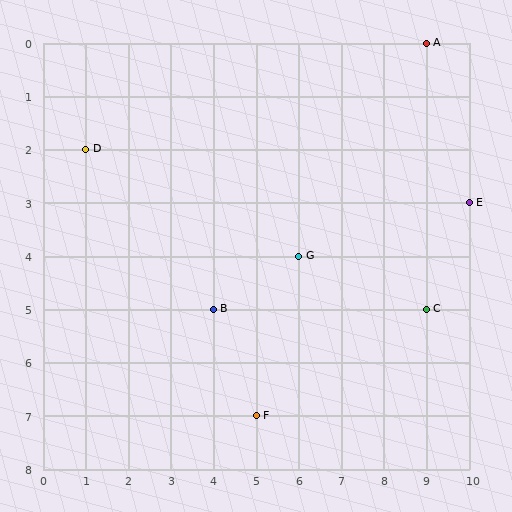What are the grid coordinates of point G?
Point G is at grid coordinates (6, 4).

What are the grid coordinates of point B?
Point B is at grid coordinates (4, 5).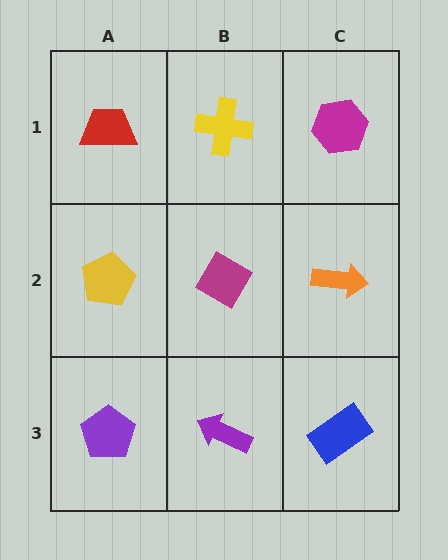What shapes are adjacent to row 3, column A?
A yellow pentagon (row 2, column A), a purple arrow (row 3, column B).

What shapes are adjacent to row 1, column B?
A magenta diamond (row 2, column B), a red trapezoid (row 1, column A), a magenta hexagon (row 1, column C).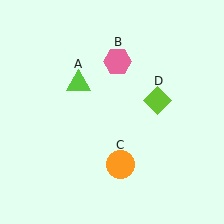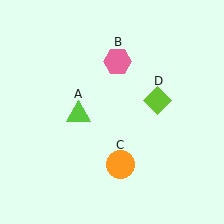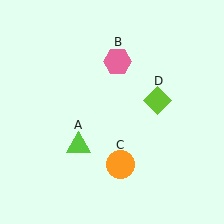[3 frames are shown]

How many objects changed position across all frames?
1 object changed position: lime triangle (object A).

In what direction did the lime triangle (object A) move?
The lime triangle (object A) moved down.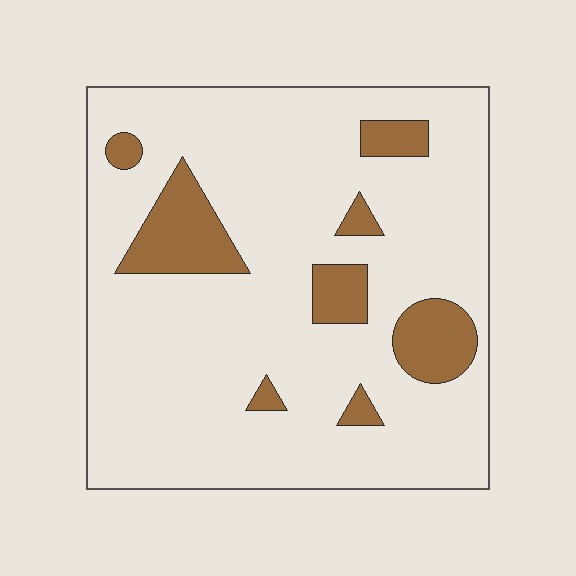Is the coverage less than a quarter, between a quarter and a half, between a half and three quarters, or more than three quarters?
Less than a quarter.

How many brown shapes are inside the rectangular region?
8.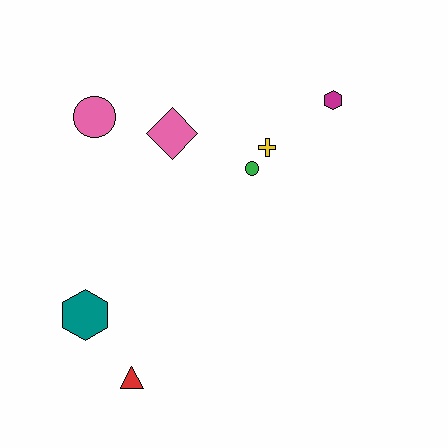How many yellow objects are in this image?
There is 1 yellow object.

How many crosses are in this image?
There is 1 cross.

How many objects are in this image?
There are 7 objects.